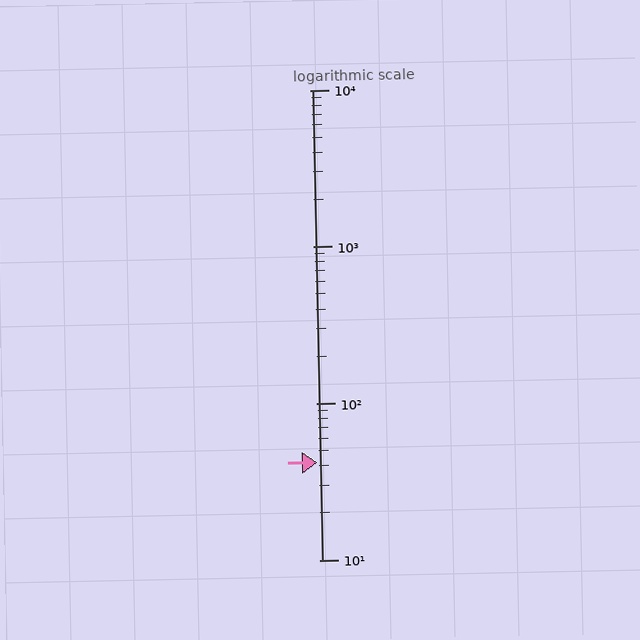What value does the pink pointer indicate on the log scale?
The pointer indicates approximately 42.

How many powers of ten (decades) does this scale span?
The scale spans 3 decades, from 10 to 10000.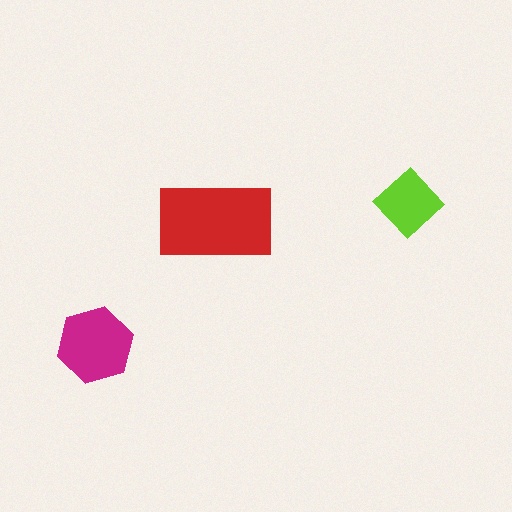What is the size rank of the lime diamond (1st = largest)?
3rd.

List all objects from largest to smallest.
The red rectangle, the magenta hexagon, the lime diamond.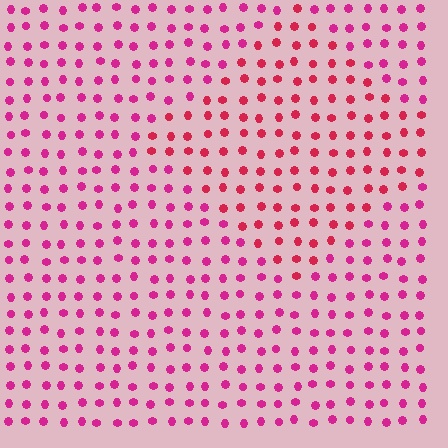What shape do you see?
I see a diamond.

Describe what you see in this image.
The image is filled with small magenta elements in a uniform arrangement. A diamond-shaped region is visible where the elements are tinted to a slightly different hue, forming a subtle color boundary.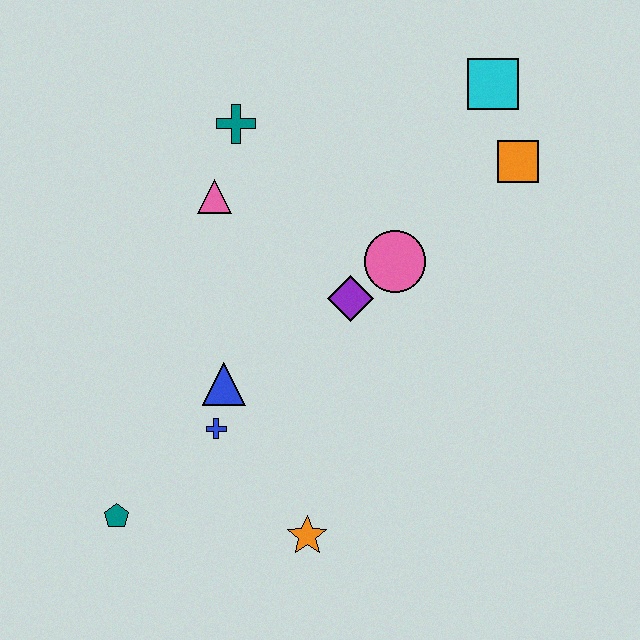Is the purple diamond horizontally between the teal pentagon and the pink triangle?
No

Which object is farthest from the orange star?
The cyan square is farthest from the orange star.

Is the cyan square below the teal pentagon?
No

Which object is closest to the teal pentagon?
The blue cross is closest to the teal pentagon.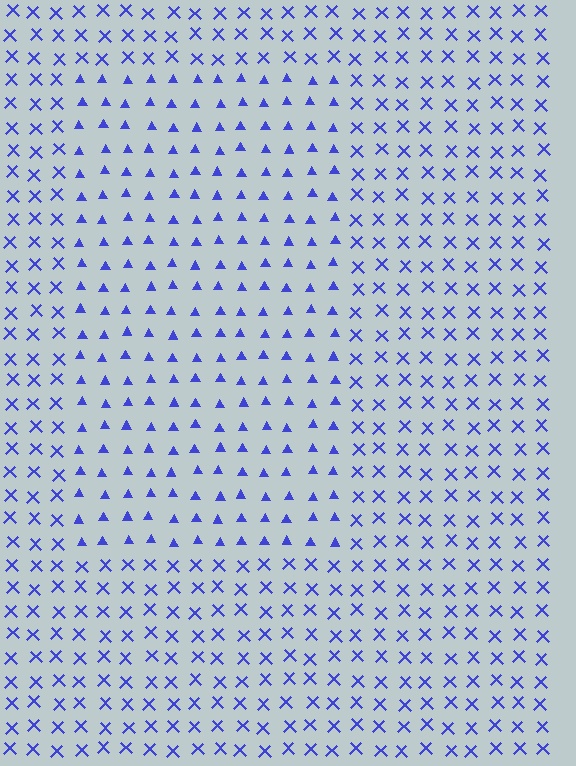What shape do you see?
I see a rectangle.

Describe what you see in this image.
The image is filled with small blue elements arranged in a uniform grid. A rectangle-shaped region contains triangles, while the surrounding area contains X marks. The boundary is defined purely by the change in element shape.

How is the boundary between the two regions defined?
The boundary is defined by a change in element shape: triangles inside vs. X marks outside. All elements share the same color and spacing.